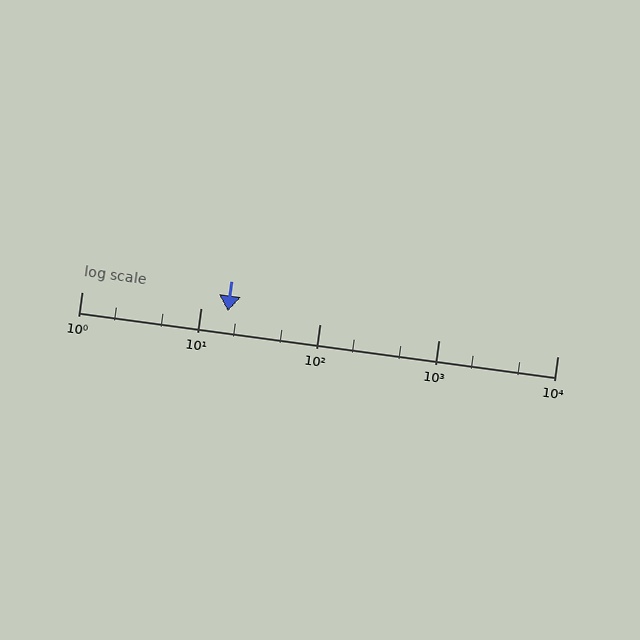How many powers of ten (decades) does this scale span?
The scale spans 4 decades, from 1 to 10000.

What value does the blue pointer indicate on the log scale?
The pointer indicates approximately 17.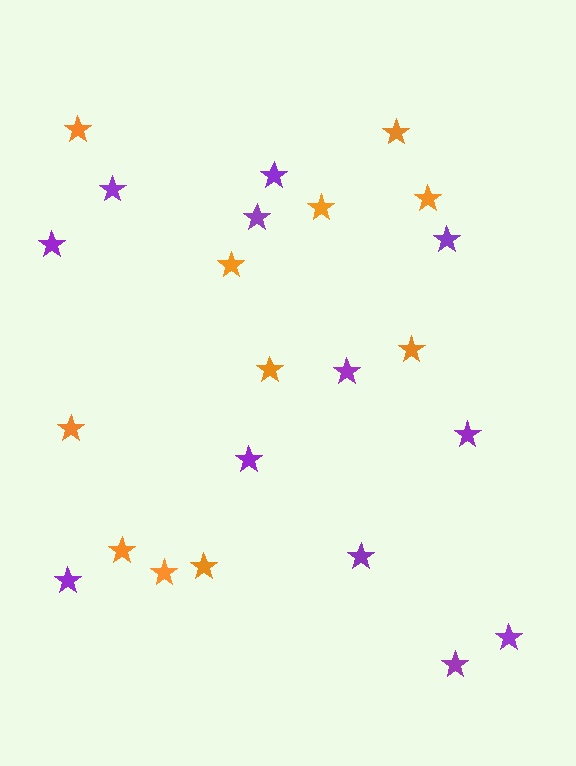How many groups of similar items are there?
There are 2 groups: one group of purple stars (12) and one group of orange stars (11).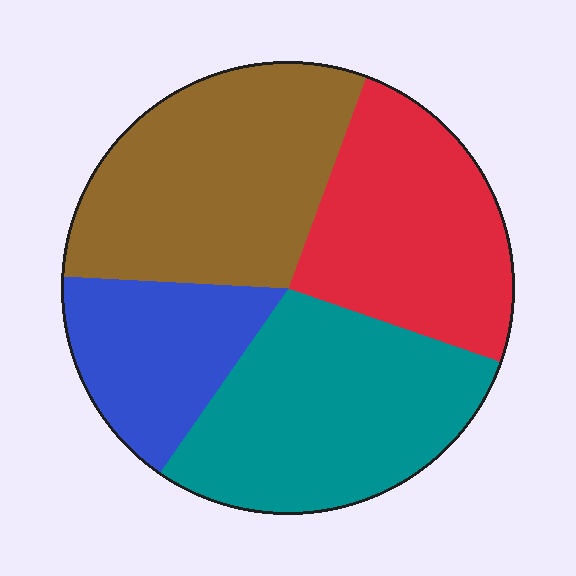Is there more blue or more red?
Red.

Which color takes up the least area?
Blue, at roughly 15%.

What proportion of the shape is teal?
Teal covers around 30% of the shape.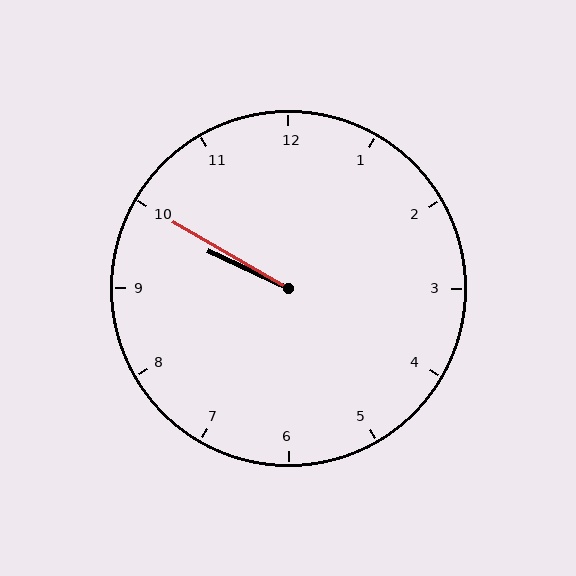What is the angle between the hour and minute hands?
Approximately 5 degrees.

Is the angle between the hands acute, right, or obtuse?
It is acute.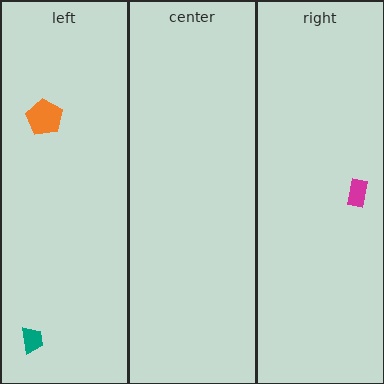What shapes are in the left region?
The orange pentagon, the teal trapezoid.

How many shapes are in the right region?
1.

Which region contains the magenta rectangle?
The right region.